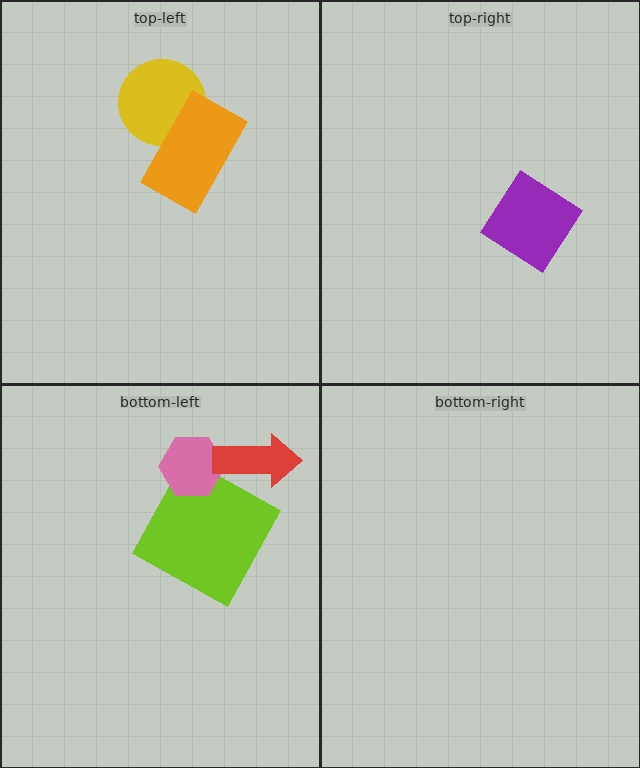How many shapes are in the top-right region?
1.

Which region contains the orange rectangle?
The top-left region.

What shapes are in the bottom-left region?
The lime square, the pink hexagon, the red arrow.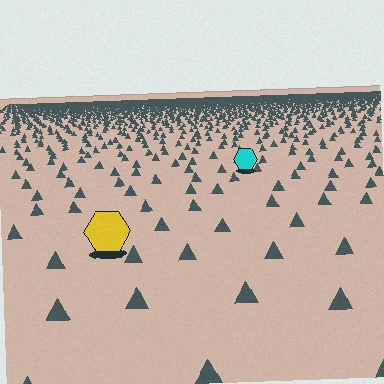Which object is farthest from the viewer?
The cyan hexagon is farthest from the viewer. It appears smaller and the ground texture around it is denser.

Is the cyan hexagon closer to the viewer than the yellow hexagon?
No. The yellow hexagon is closer — you can tell from the texture gradient: the ground texture is coarser near it.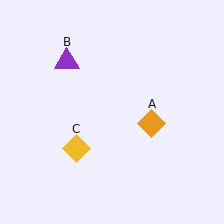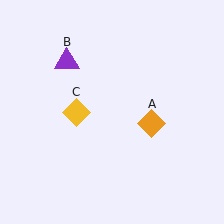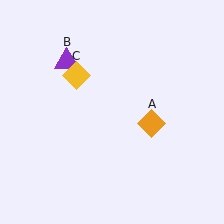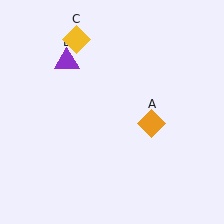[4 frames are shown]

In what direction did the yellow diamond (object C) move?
The yellow diamond (object C) moved up.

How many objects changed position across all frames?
1 object changed position: yellow diamond (object C).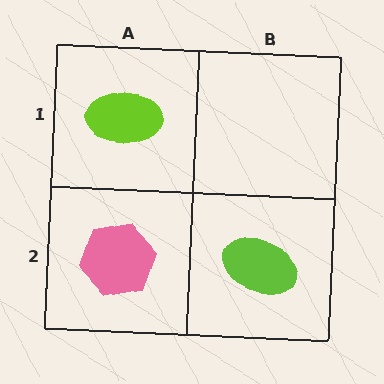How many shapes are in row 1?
1 shape.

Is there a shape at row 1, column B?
No, that cell is empty.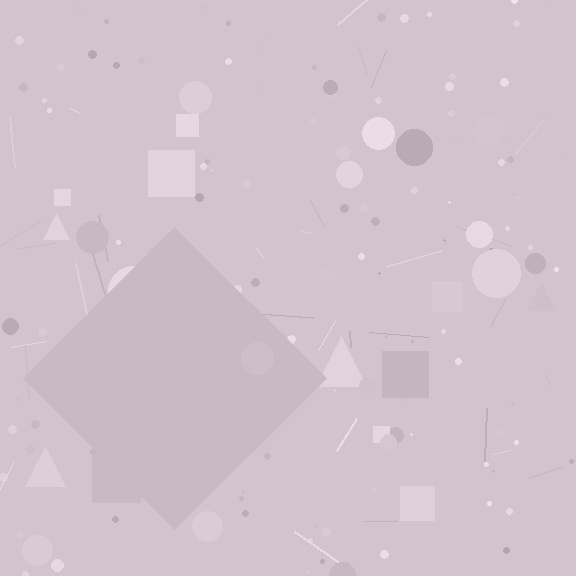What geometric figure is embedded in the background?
A diamond is embedded in the background.